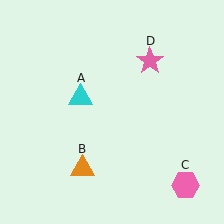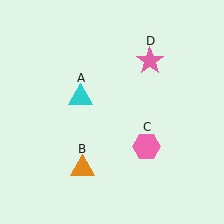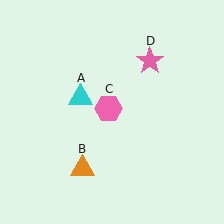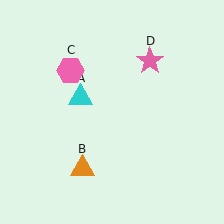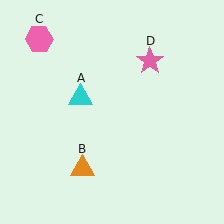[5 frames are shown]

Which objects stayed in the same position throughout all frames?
Cyan triangle (object A) and orange triangle (object B) and pink star (object D) remained stationary.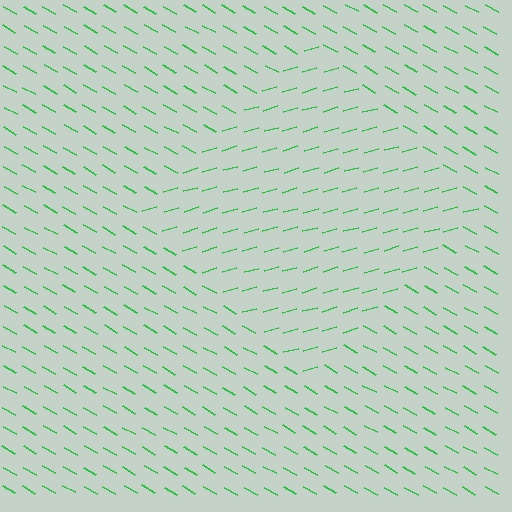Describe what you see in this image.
The image is filled with small green line segments. A diamond region in the image has lines oriented differently from the surrounding lines, creating a visible texture boundary.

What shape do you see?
I see a diamond.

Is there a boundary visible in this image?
Yes, there is a texture boundary formed by a change in line orientation.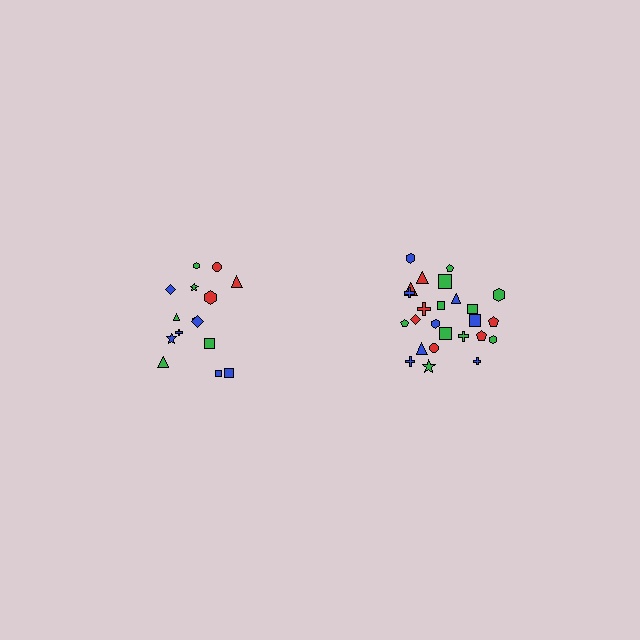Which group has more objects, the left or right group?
The right group.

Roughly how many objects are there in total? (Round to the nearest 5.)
Roughly 40 objects in total.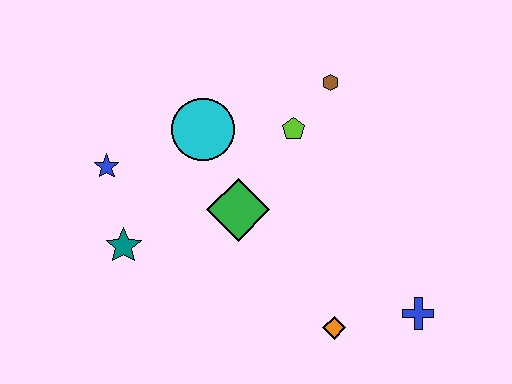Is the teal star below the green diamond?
Yes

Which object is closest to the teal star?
The blue star is closest to the teal star.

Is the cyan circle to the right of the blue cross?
No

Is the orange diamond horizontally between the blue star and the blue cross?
Yes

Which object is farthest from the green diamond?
The blue cross is farthest from the green diamond.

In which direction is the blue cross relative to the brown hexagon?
The blue cross is below the brown hexagon.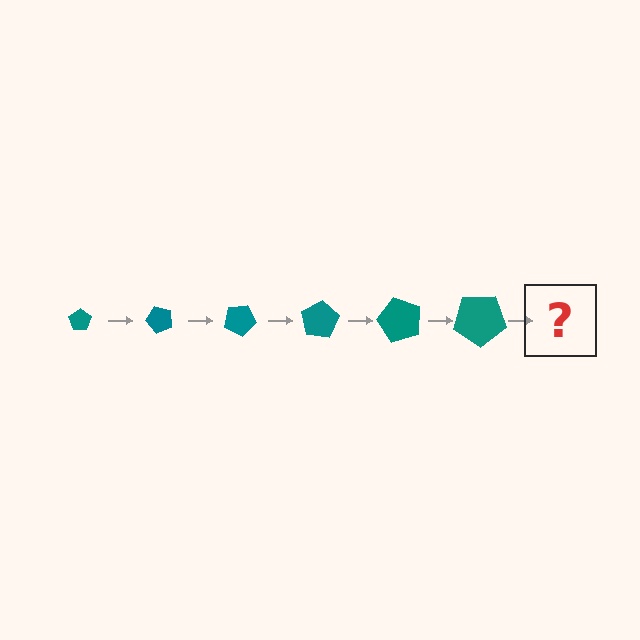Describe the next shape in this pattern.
It should be a pentagon, larger than the previous one and rotated 300 degrees from the start.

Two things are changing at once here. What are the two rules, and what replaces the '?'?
The two rules are that the pentagon grows larger each step and it rotates 50 degrees each step. The '?' should be a pentagon, larger than the previous one and rotated 300 degrees from the start.